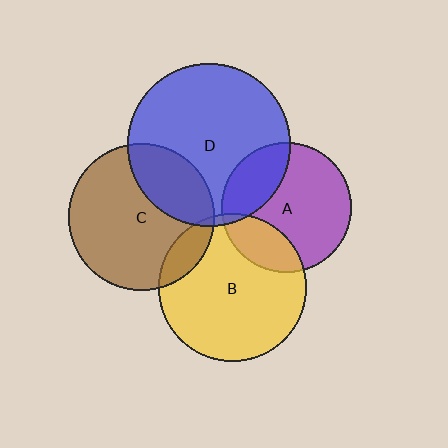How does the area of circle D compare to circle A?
Approximately 1.6 times.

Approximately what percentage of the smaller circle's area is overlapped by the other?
Approximately 25%.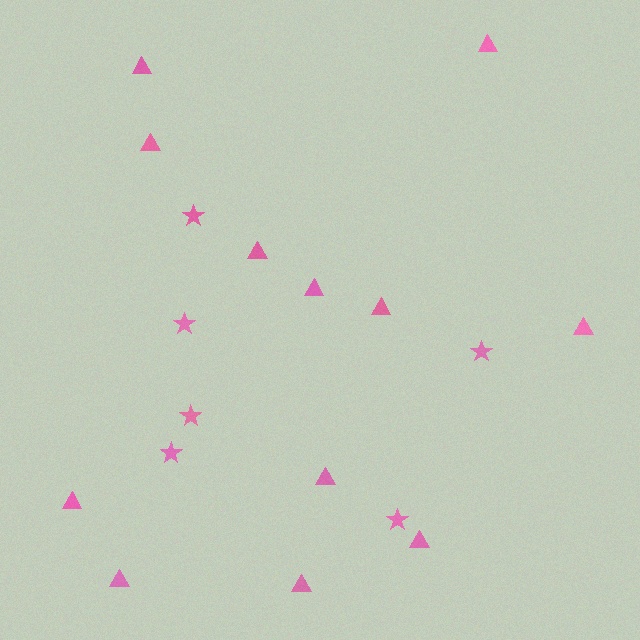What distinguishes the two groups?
There are 2 groups: one group of stars (6) and one group of triangles (12).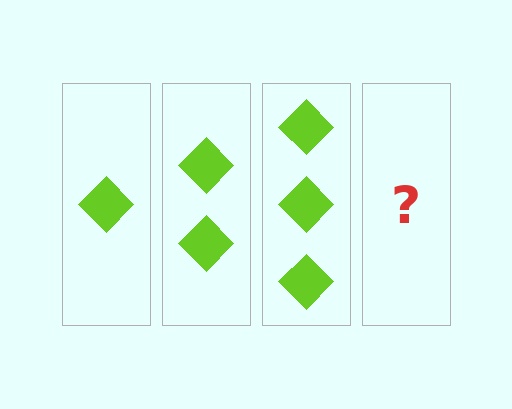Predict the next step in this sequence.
The next step is 4 diamonds.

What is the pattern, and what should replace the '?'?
The pattern is that each step adds one more diamond. The '?' should be 4 diamonds.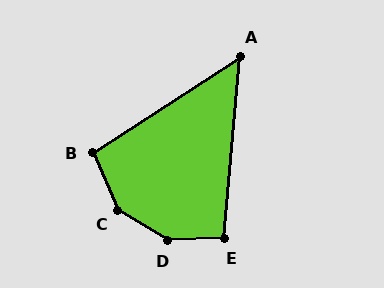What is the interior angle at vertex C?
Approximately 144 degrees (obtuse).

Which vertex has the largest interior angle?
D, at approximately 147 degrees.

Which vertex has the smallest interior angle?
A, at approximately 52 degrees.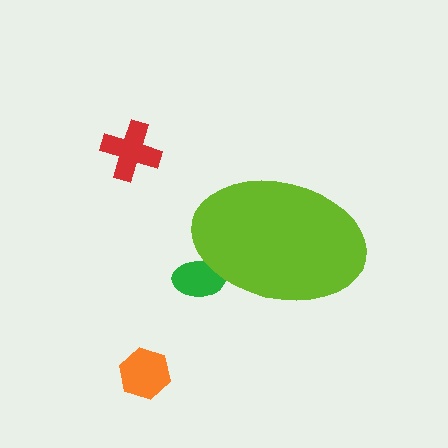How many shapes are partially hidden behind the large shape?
1 shape is partially hidden.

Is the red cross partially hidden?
No, the red cross is fully visible.